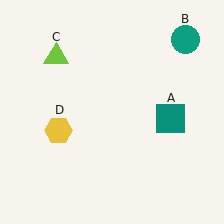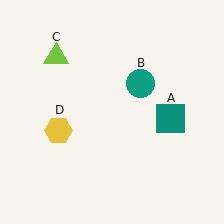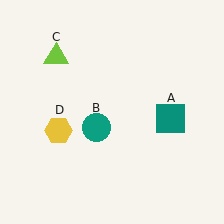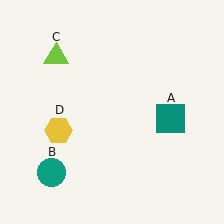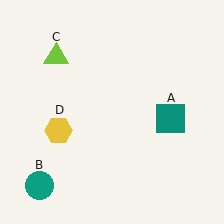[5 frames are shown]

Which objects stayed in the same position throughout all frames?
Teal square (object A) and lime triangle (object C) and yellow hexagon (object D) remained stationary.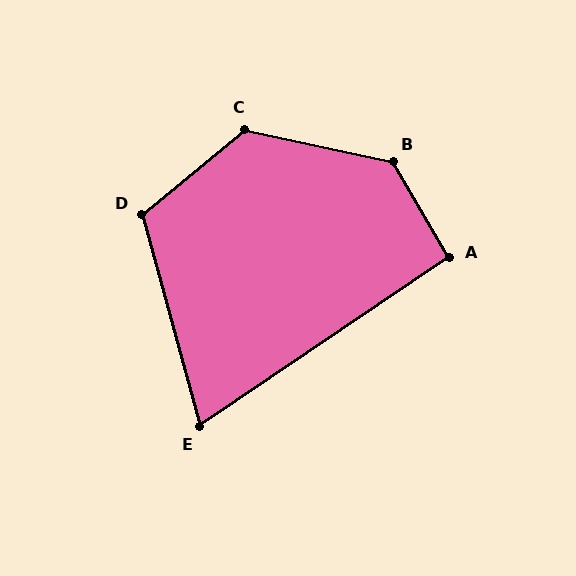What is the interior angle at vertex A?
Approximately 94 degrees (approximately right).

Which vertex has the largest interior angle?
B, at approximately 133 degrees.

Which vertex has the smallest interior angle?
E, at approximately 71 degrees.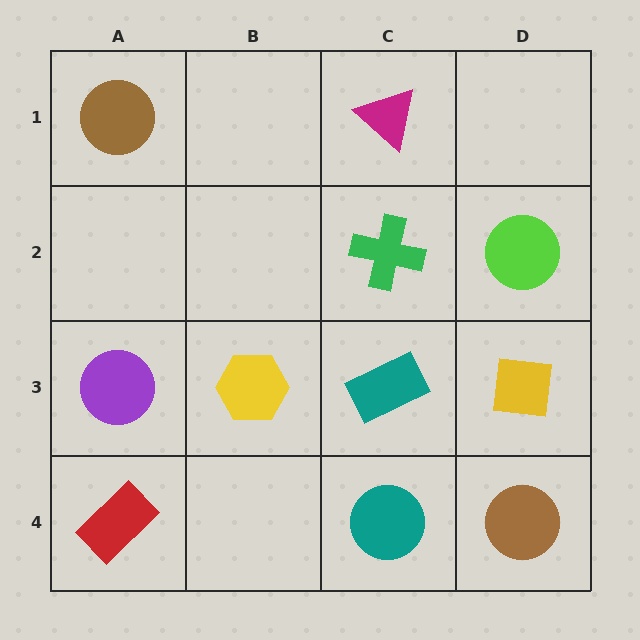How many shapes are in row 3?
4 shapes.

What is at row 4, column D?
A brown circle.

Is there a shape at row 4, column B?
No, that cell is empty.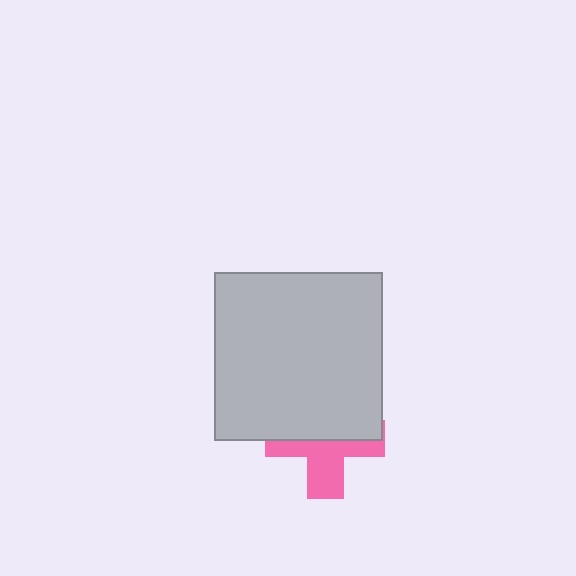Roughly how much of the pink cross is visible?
About half of it is visible (roughly 46%).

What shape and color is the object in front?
The object in front is a light gray square.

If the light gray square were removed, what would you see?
You would see the complete pink cross.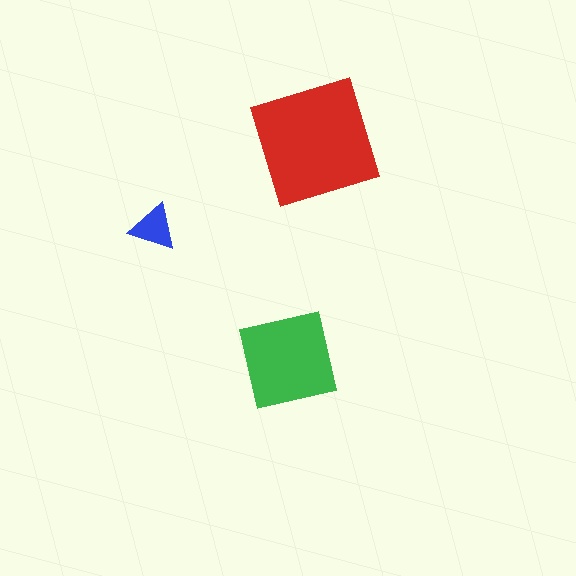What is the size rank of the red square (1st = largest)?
1st.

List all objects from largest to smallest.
The red square, the green square, the blue triangle.